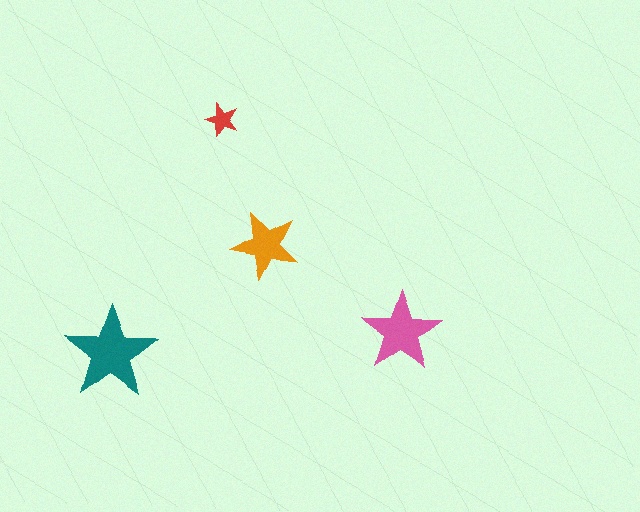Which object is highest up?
The red star is topmost.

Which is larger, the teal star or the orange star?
The teal one.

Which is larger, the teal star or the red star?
The teal one.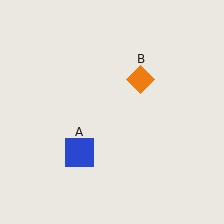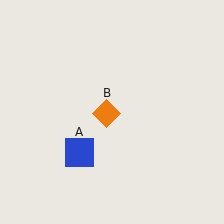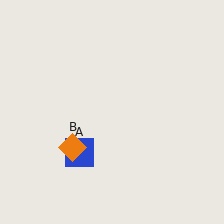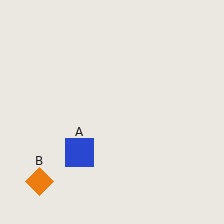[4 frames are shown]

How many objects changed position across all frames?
1 object changed position: orange diamond (object B).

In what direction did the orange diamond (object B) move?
The orange diamond (object B) moved down and to the left.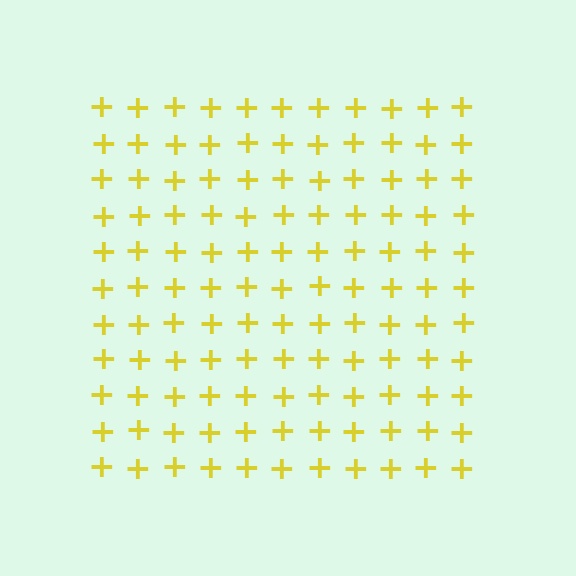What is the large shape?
The large shape is a square.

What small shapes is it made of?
It is made of small plus signs.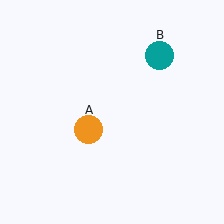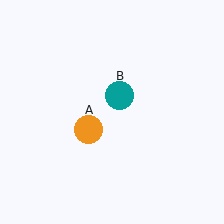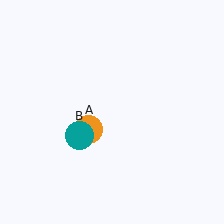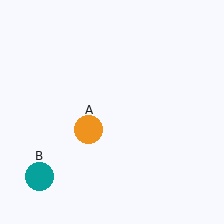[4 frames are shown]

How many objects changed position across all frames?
1 object changed position: teal circle (object B).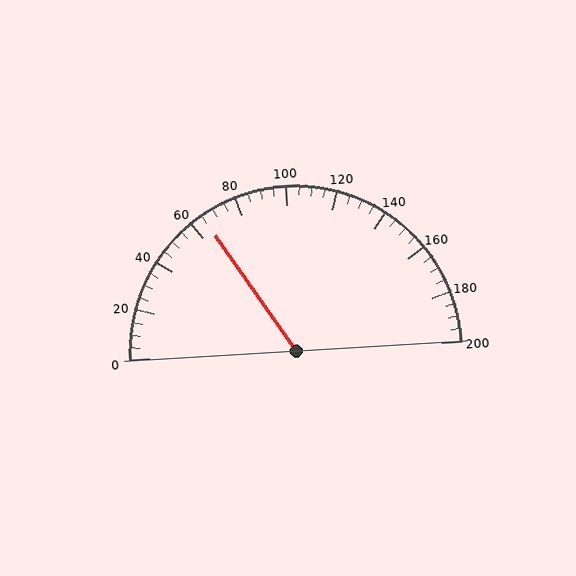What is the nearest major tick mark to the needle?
The nearest major tick mark is 60.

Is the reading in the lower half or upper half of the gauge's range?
The reading is in the lower half of the range (0 to 200).